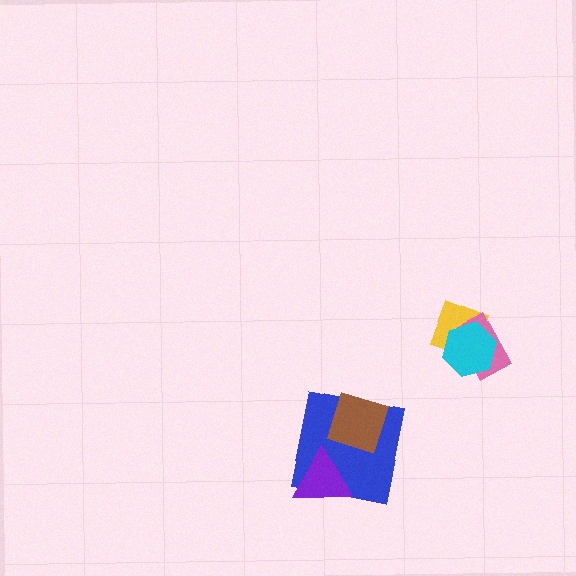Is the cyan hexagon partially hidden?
No, no other shape covers it.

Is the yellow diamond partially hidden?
Yes, it is partially covered by another shape.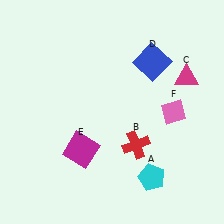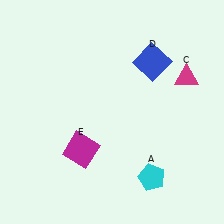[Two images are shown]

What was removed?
The pink diamond (F), the red cross (B) were removed in Image 2.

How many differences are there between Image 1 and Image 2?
There are 2 differences between the two images.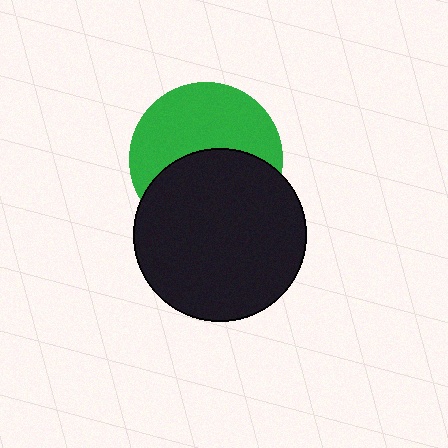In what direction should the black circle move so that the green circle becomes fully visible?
The black circle should move down. That is the shortest direction to clear the overlap and leave the green circle fully visible.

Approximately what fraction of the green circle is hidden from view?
Roughly 48% of the green circle is hidden behind the black circle.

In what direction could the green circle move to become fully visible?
The green circle could move up. That would shift it out from behind the black circle entirely.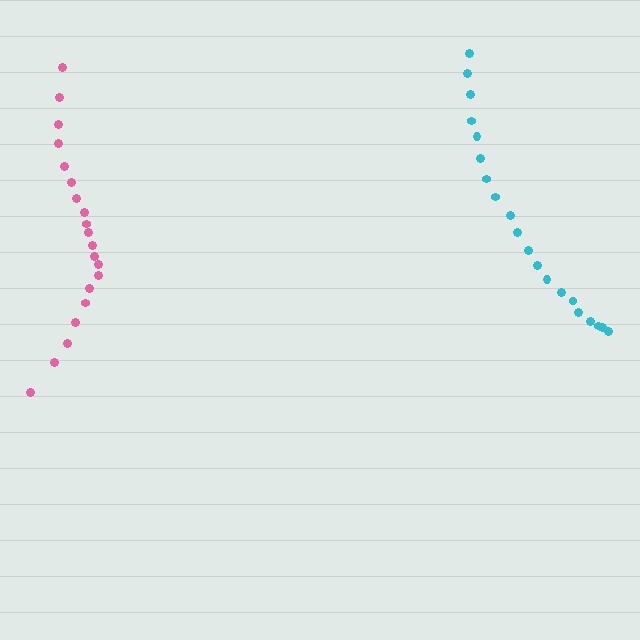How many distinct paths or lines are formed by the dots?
There are 2 distinct paths.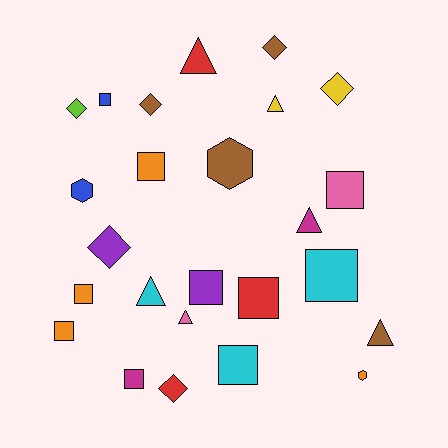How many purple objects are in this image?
There are 2 purple objects.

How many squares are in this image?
There are 10 squares.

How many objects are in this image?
There are 25 objects.